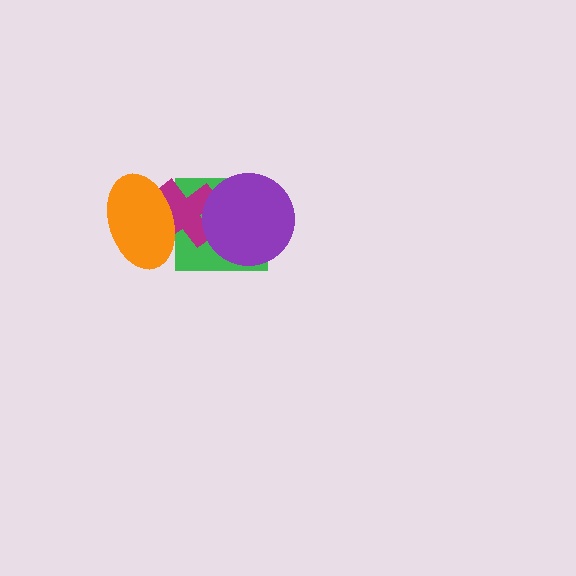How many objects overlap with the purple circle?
2 objects overlap with the purple circle.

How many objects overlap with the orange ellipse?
2 objects overlap with the orange ellipse.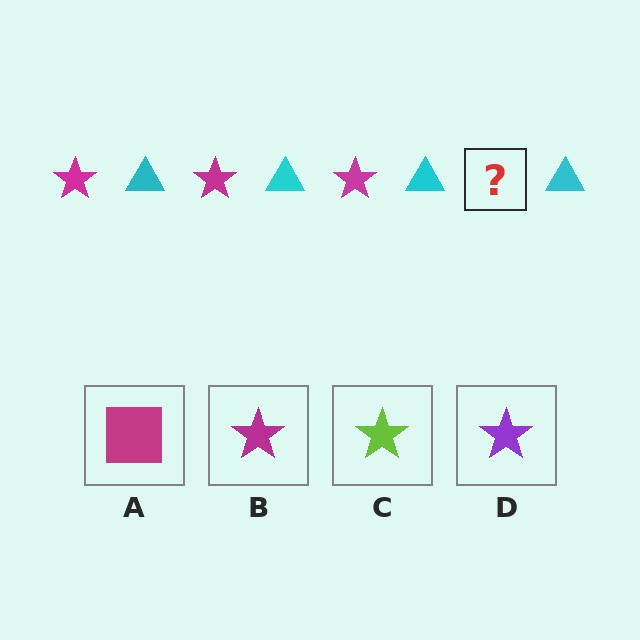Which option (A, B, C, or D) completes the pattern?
B.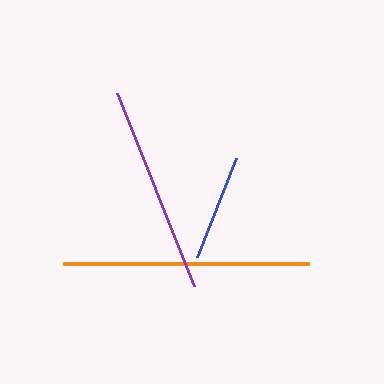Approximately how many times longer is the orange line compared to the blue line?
The orange line is approximately 2.3 times the length of the blue line.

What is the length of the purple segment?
The purple segment is approximately 208 pixels long.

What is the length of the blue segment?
The blue segment is approximately 107 pixels long.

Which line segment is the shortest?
The blue line is the shortest at approximately 107 pixels.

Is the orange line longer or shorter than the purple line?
The orange line is longer than the purple line.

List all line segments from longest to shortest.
From longest to shortest: orange, purple, blue.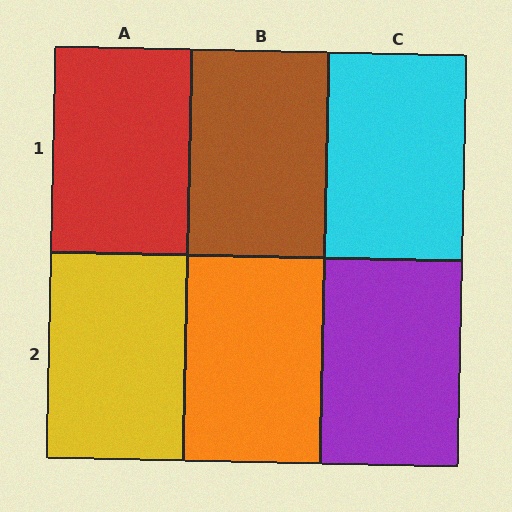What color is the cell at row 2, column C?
Purple.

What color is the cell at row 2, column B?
Orange.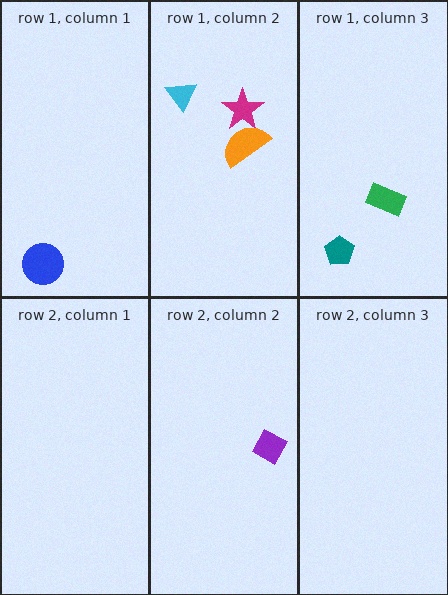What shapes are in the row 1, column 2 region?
The magenta star, the cyan triangle, the orange semicircle.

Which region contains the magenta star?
The row 1, column 2 region.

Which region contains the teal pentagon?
The row 1, column 3 region.